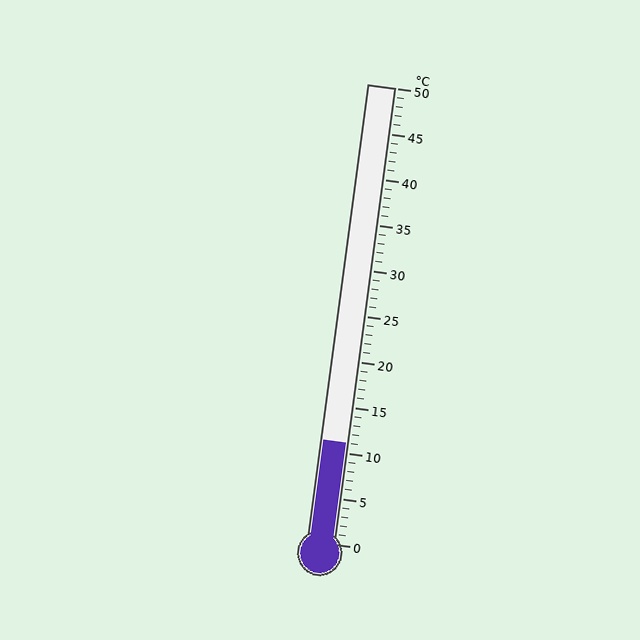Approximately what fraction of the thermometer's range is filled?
The thermometer is filled to approximately 20% of its range.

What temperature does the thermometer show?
The thermometer shows approximately 11°C.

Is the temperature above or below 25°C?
The temperature is below 25°C.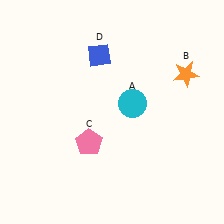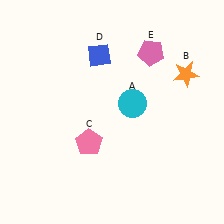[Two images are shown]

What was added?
A pink pentagon (E) was added in Image 2.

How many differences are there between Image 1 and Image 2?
There is 1 difference between the two images.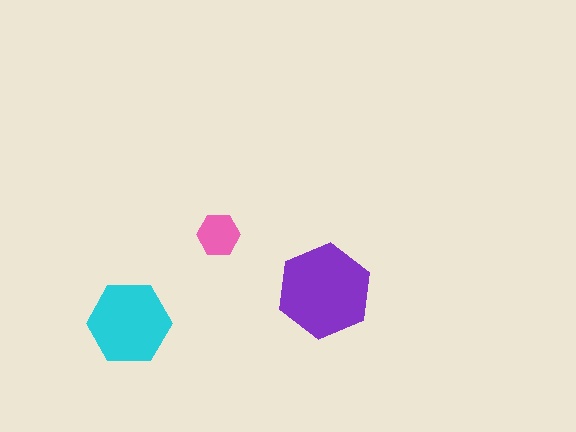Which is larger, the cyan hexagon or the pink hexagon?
The cyan one.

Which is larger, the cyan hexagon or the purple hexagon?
The purple one.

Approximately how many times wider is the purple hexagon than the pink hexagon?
About 2 times wider.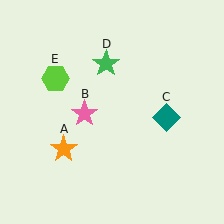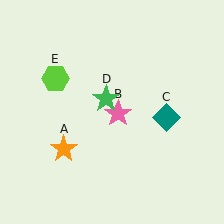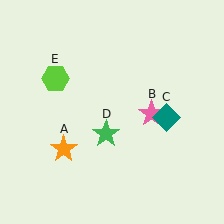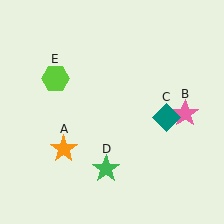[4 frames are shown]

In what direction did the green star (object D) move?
The green star (object D) moved down.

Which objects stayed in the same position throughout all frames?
Orange star (object A) and teal diamond (object C) and lime hexagon (object E) remained stationary.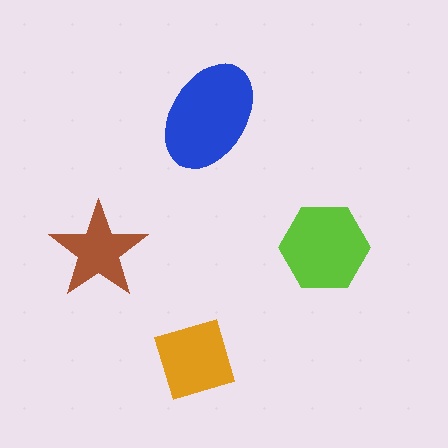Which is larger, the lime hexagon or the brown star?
The lime hexagon.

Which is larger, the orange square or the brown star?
The orange square.